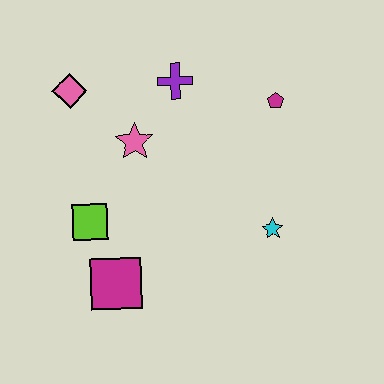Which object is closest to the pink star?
The purple cross is closest to the pink star.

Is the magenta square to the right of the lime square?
Yes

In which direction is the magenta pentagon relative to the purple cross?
The magenta pentagon is to the right of the purple cross.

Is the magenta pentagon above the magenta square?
Yes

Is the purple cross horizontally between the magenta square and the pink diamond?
No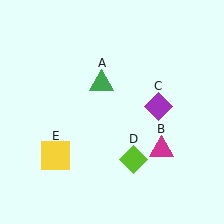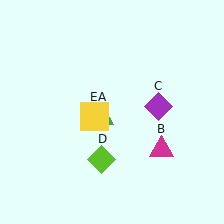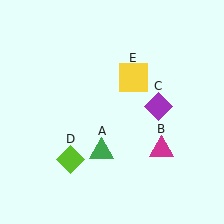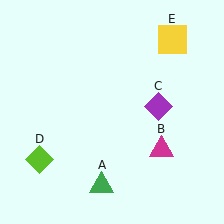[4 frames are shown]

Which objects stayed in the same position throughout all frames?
Magenta triangle (object B) and purple diamond (object C) remained stationary.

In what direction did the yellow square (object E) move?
The yellow square (object E) moved up and to the right.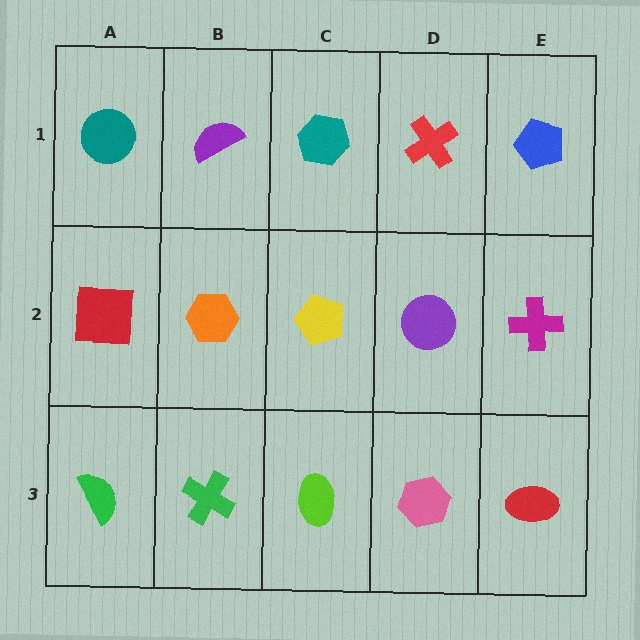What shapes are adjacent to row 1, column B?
An orange hexagon (row 2, column B), a teal circle (row 1, column A), a teal hexagon (row 1, column C).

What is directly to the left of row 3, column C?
A green cross.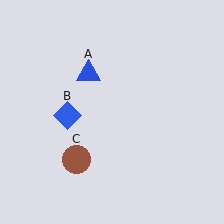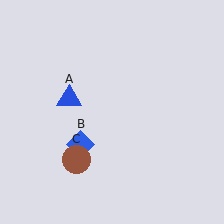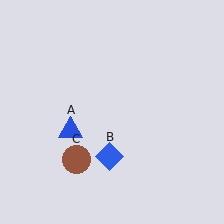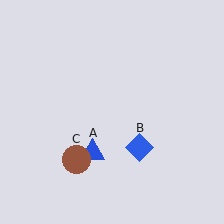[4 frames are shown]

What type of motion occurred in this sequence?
The blue triangle (object A), blue diamond (object B) rotated counterclockwise around the center of the scene.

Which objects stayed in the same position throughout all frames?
Brown circle (object C) remained stationary.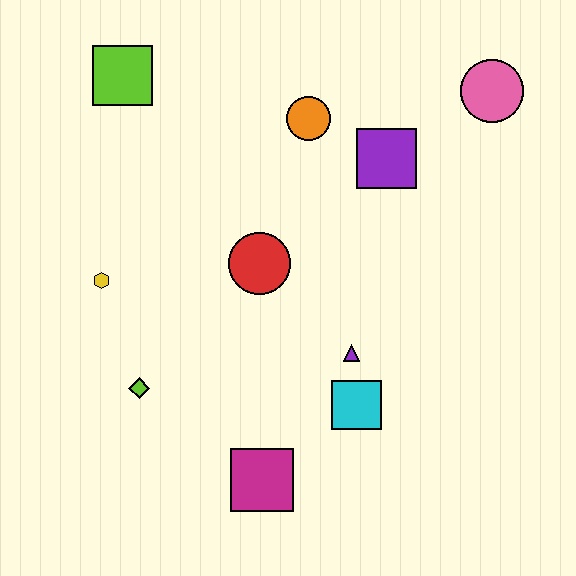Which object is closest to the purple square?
The orange circle is closest to the purple square.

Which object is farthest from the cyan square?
The lime square is farthest from the cyan square.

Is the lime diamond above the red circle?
No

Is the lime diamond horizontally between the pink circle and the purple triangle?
No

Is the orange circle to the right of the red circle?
Yes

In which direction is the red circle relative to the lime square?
The red circle is below the lime square.